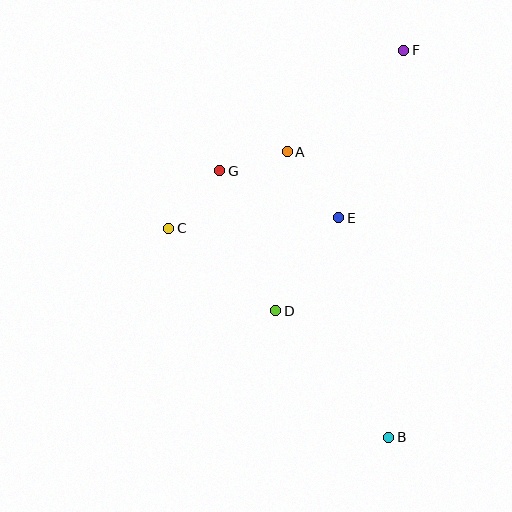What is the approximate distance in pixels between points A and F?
The distance between A and F is approximately 154 pixels.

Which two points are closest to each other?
Points A and G are closest to each other.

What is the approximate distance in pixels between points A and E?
The distance between A and E is approximately 84 pixels.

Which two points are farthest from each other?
Points B and F are farthest from each other.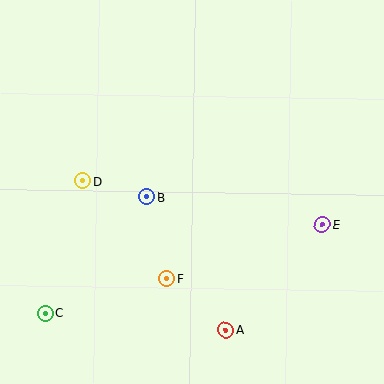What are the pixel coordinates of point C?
Point C is at (45, 313).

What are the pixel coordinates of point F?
Point F is at (167, 279).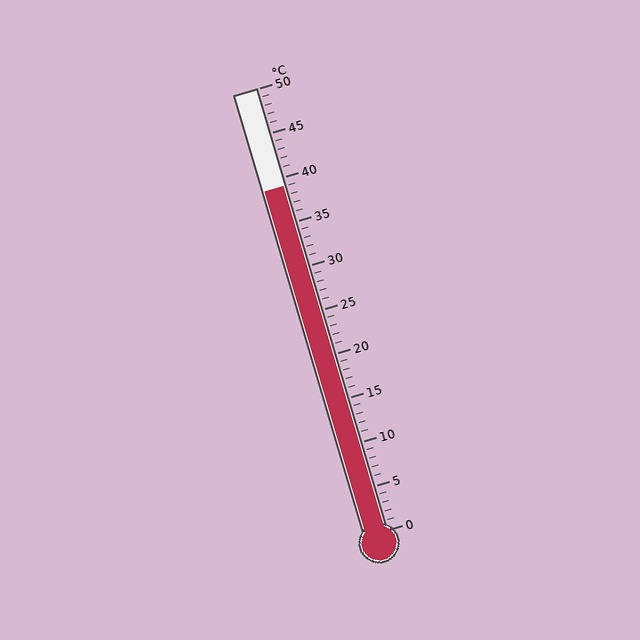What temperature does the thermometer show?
The thermometer shows approximately 39°C.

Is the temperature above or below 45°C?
The temperature is below 45°C.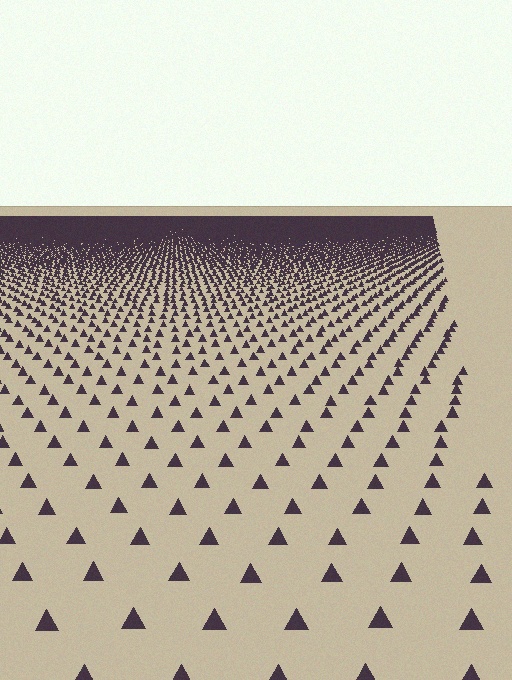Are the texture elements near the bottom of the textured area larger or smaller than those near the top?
Larger. Near the bottom, elements are closer to the viewer and appear at a bigger on-screen size.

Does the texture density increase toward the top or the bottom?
Density increases toward the top.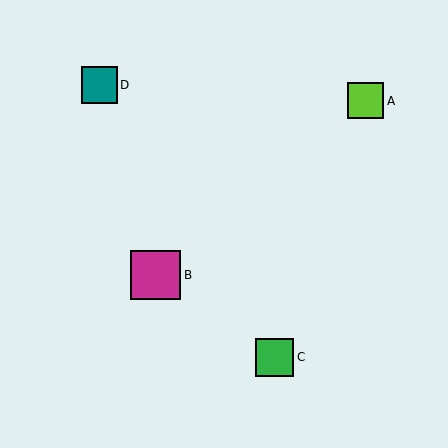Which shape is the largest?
The magenta square (labeled B) is the largest.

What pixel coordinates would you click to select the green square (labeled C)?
Click at (274, 357) to select the green square C.